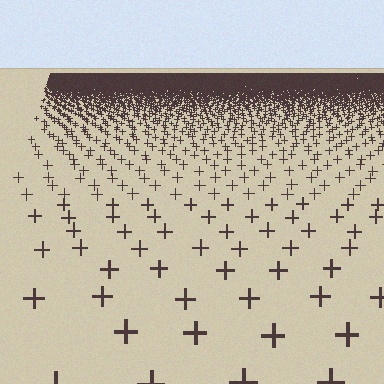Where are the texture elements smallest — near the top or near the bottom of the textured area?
Near the top.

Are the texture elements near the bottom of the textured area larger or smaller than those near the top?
Larger. Near the bottom, elements are closer to the viewer and appear at a bigger on-screen size.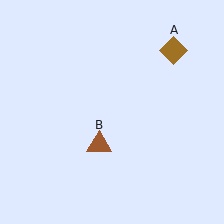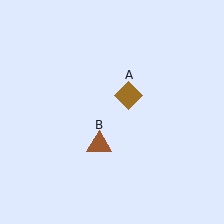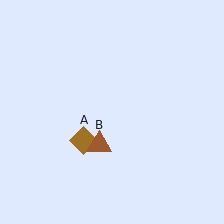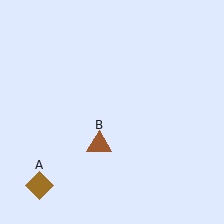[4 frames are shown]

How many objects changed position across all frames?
1 object changed position: brown diamond (object A).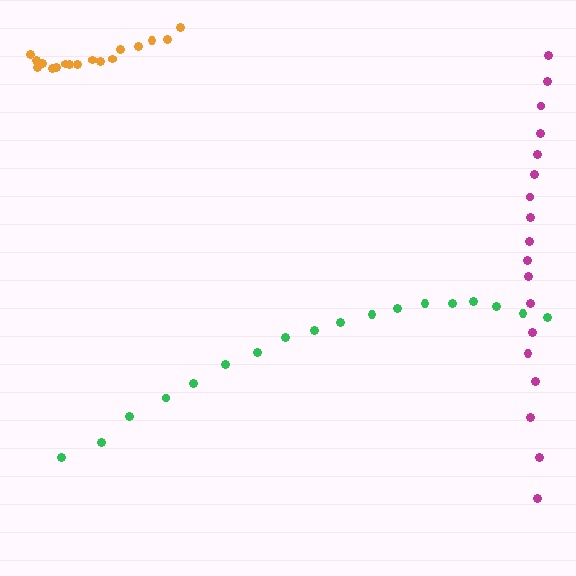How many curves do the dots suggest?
There are 3 distinct paths.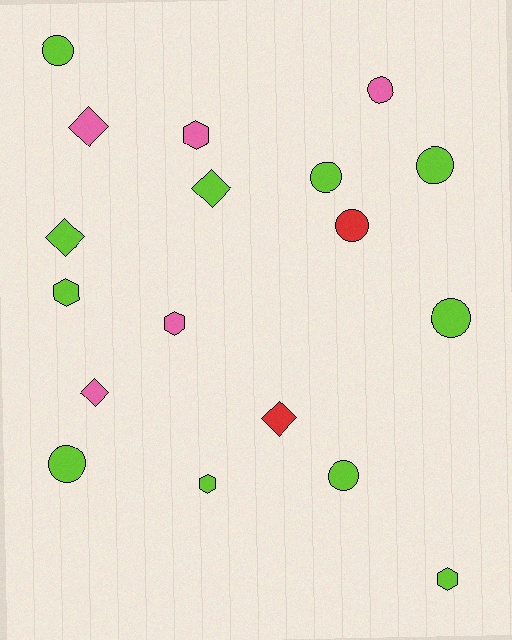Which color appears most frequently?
Lime, with 11 objects.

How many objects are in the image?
There are 18 objects.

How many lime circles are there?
There are 6 lime circles.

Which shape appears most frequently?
Circle, with 8 objects.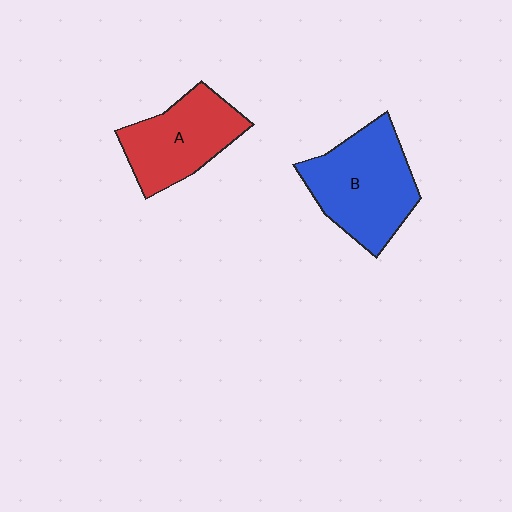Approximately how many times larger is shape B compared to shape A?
Approximately 1.2 times.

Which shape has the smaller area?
Shape A (red).